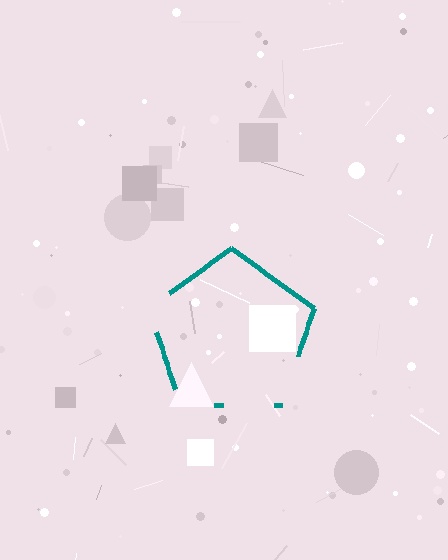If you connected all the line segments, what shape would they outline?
They would outline a pentagon.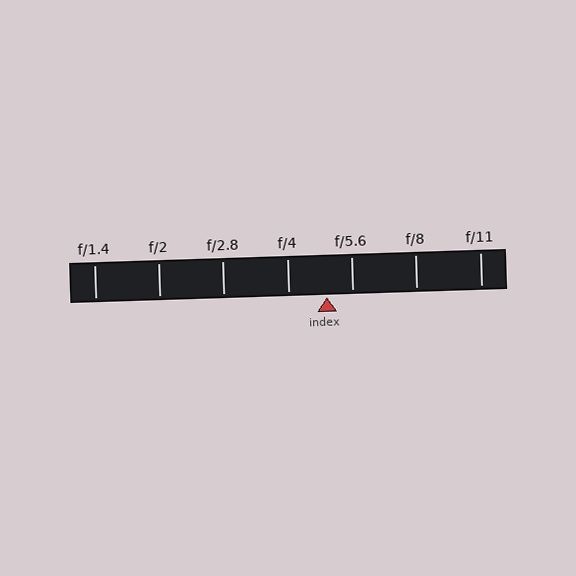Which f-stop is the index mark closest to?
The index mark is closest to f/5.6.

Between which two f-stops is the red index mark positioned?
The index mark is between f/4 and f/5.6.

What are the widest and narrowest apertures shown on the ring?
The widest aperture shown is f/1.4 and the narrowest is f/11.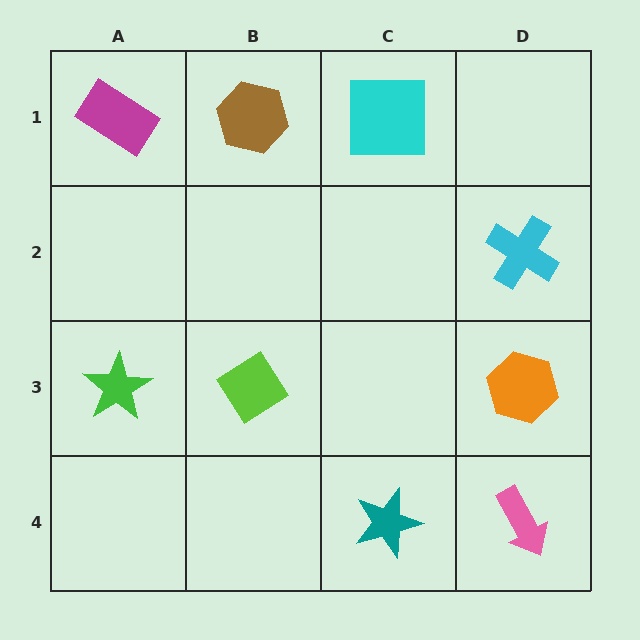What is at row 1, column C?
A cyan square.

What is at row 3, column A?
A green star.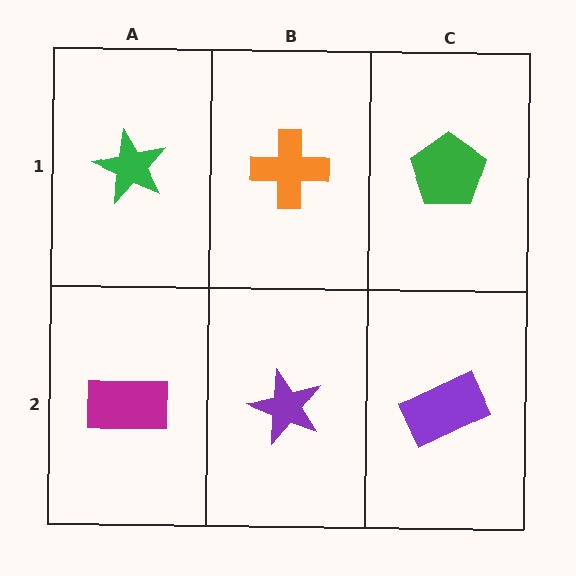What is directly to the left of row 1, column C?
An orange cross.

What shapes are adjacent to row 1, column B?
A purple star (row 2, column B), a green star (row 1, column A), a green pentagon (row 1, column C).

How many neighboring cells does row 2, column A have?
2.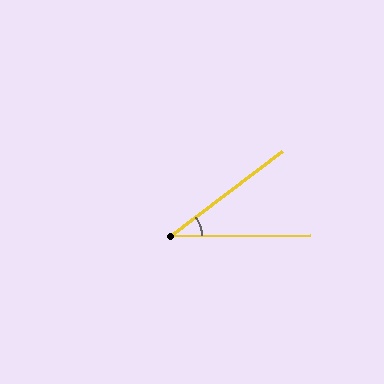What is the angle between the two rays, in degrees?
Approximately 37 degrees.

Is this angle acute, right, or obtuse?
It is acute.